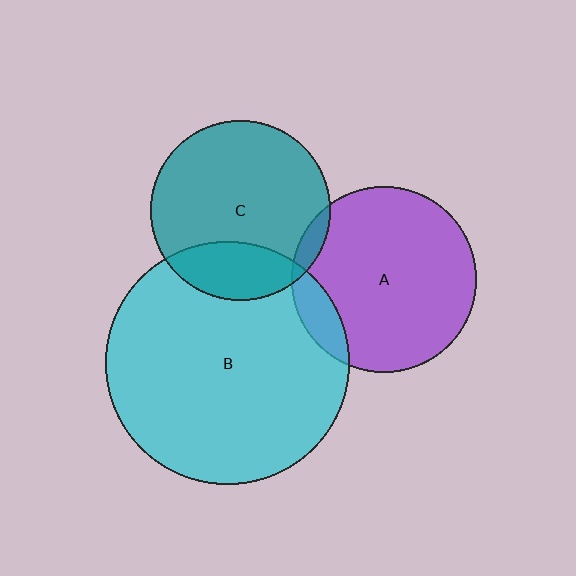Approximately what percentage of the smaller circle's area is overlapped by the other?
Approximately 5%.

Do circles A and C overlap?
Yes.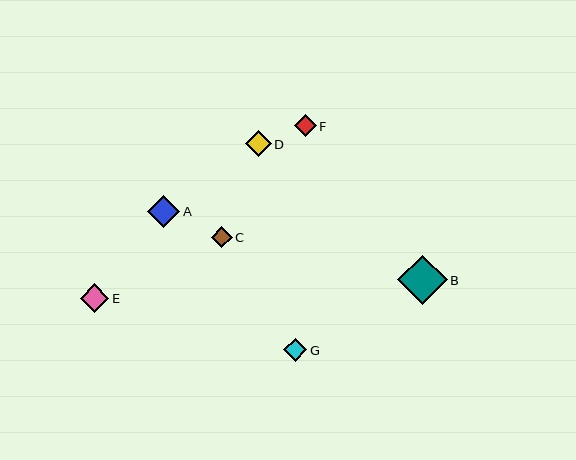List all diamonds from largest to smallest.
From largest to smallest: B, A, E, D, G, F, C.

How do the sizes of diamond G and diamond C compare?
Diamond G and diamond C are approximately the same size.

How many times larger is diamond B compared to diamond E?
Diamond B is approximately 1.7 times the size of diamond E.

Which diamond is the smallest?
Diamond C is the smallest with a size of approximately 21 pixels.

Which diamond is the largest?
Diamond B is the largest with a size of approximately 49 pixels.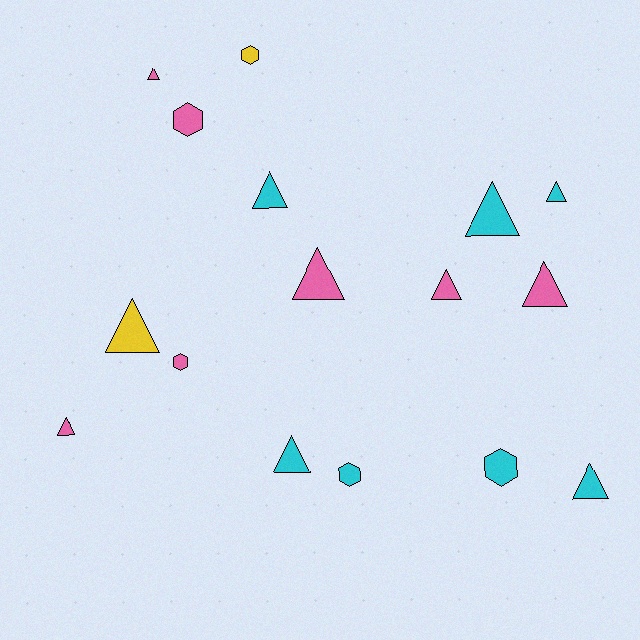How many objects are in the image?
There are 16 objects.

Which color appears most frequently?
Cyan, with 7 objects.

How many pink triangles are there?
There are 5 pink triangles.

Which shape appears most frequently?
Triangle, with 11 objects.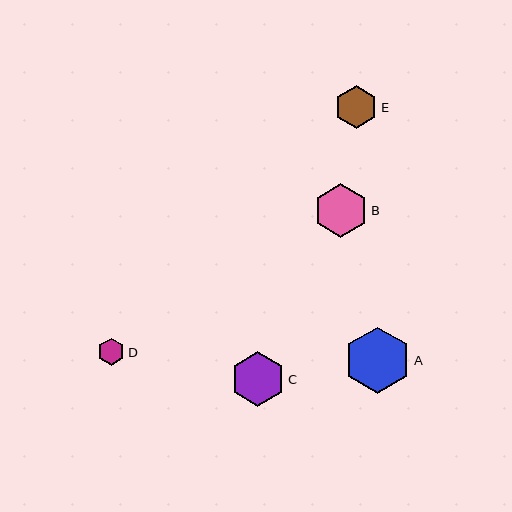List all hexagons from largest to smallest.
From largest to smallest: A, C, B, E, D.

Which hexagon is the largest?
Hexagon A is the largest with a size of approximately 66 pixels.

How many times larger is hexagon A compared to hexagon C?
Hexagon A is approximately 1.2 times the size of hexagon C.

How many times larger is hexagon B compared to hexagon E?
Hexagon B is approximately 1.2 times the size of hexagon E.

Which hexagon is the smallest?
Hexagon D is the smallest with a size of approximately 27 pixels.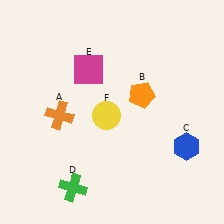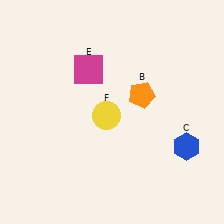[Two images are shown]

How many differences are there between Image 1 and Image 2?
There are 2 differences between the two images.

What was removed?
The orange cross (A), the green cross (D) were removed in Image 2.